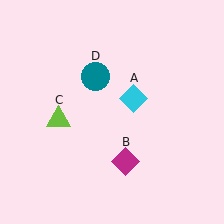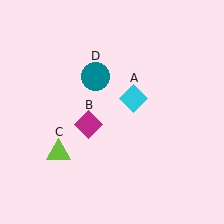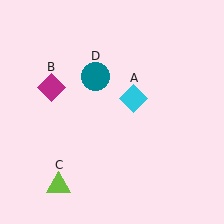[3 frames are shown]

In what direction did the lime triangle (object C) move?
The lime triangle (object C) moved down.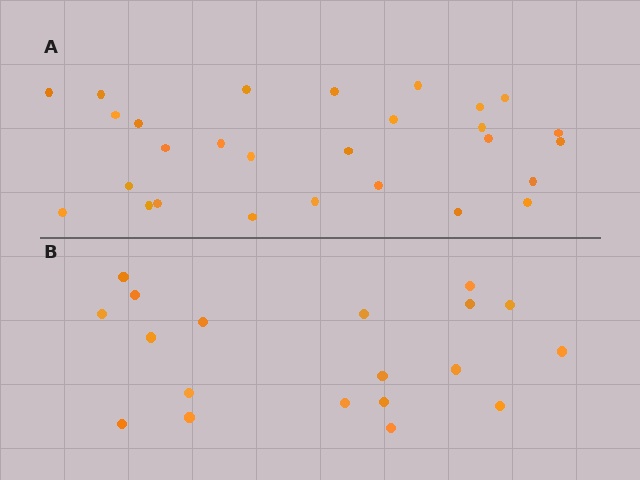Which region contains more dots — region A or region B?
Region A (the top region) has more dots.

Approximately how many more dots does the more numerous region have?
Region A has roughly 8 or so more dots than region B.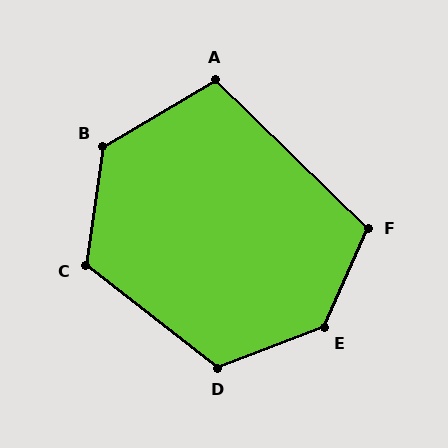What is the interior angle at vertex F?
Approximately 110 degrees (obtuse).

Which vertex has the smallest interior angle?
A, at approximately 105 degrees.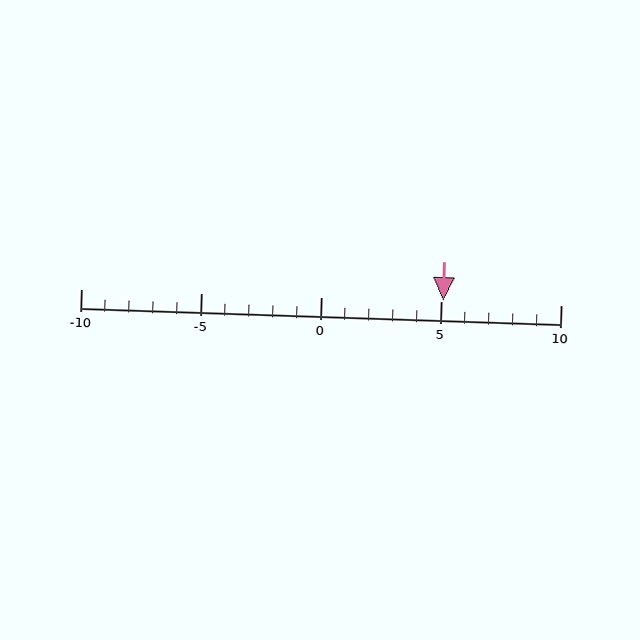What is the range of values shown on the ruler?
The ruler shows values from -10 to 10.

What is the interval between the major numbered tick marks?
The major tick marks are spaced 5 units apart.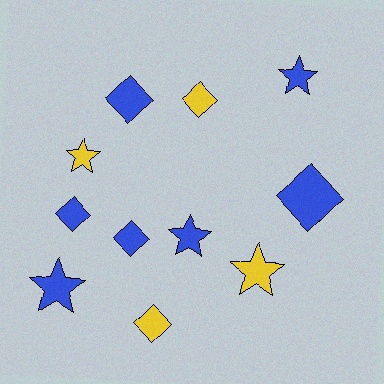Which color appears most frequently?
Blue, with 7 objects.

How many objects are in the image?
There are 11 objects.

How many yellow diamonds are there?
There are 2 yellow diamonds.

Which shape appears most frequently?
Diamond, with 6 objects.